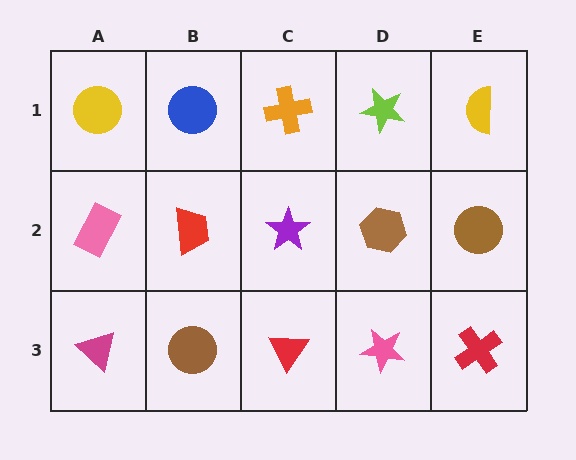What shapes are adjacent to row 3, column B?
A red trapezoid (row 2, column B), a magenta triangle (row 3, column A), a red triangle (row 3, column C).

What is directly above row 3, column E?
A brown circle.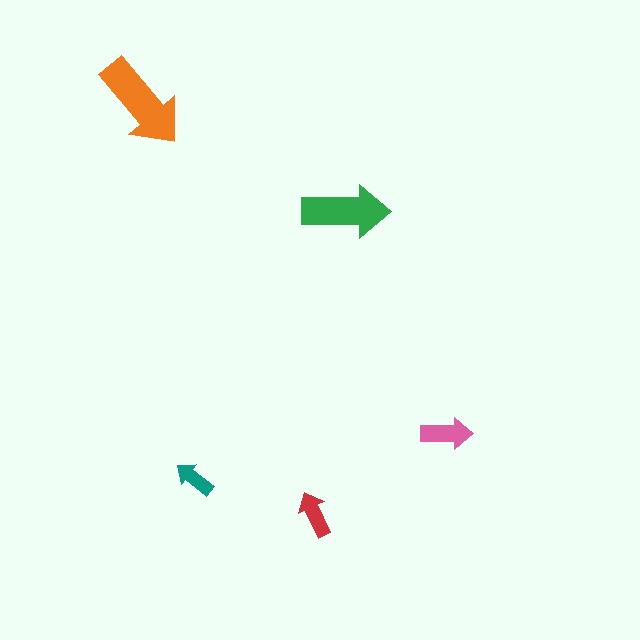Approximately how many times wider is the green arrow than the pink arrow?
About 1.5 times wider.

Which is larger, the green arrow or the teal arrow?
The green one.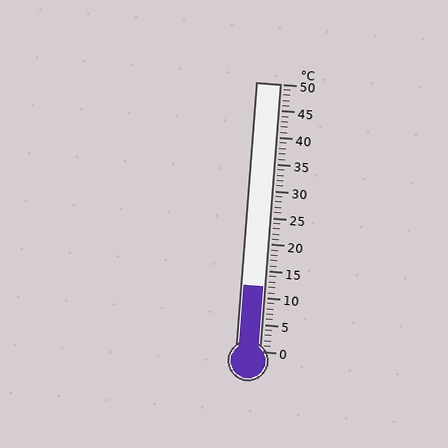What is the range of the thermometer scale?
The thermometer scale ranges from 0°C to 50°C.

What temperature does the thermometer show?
The thermometer shows approximately 12°C.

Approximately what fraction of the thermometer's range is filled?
The thermometer is filled to approximately 25% of its range.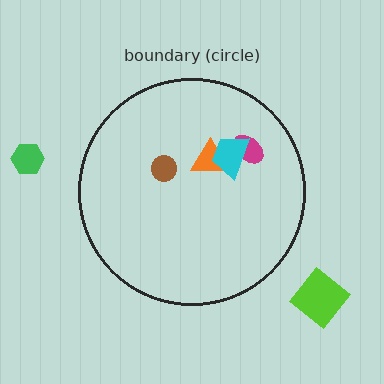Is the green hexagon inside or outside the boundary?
Outside.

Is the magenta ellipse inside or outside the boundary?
Inside.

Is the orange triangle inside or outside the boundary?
Inside.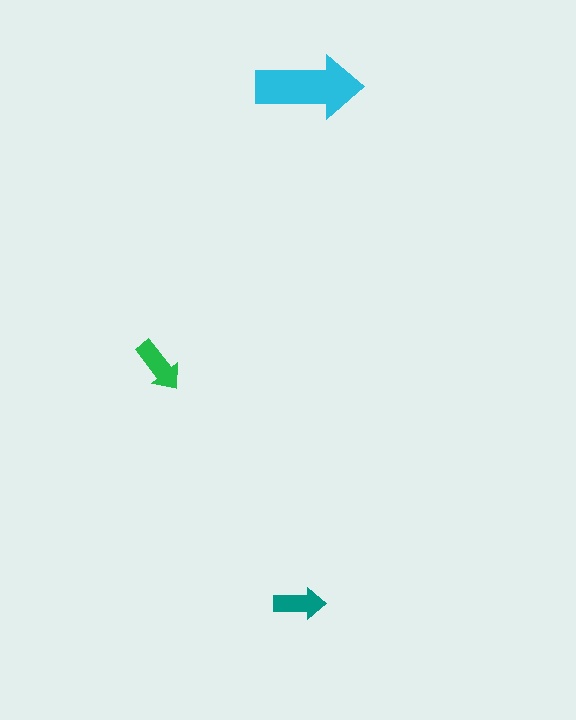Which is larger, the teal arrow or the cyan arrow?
The cyan one.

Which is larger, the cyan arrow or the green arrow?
The cyan one.